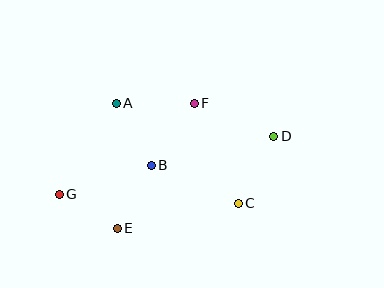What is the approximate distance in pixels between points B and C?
The distance between B and C is approximately 95 pixels.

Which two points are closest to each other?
Points E and G are closest to each other.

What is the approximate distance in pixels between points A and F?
The distance between A and F is approximately 78 pixels.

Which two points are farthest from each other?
Points D and G are farthest from each other.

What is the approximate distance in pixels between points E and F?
The distance between E and F is approximately 147 pixels.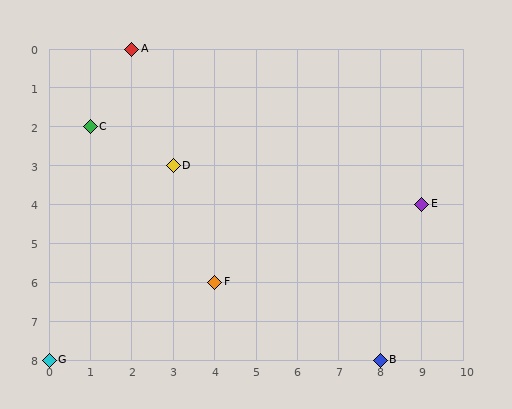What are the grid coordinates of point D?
Point D is at grid coordinates (3, 3).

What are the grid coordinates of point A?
Point A is at grid coordinates (2, 0).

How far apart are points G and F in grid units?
Points G and F are 4 columns and 2 rows apart (about 4.5 grid units diagonally).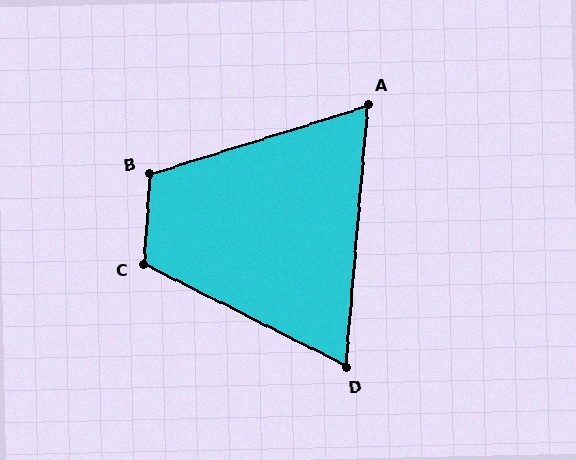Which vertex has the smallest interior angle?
A, at approximately 67 degrees.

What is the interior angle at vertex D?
Approximately 68 degrees (acute).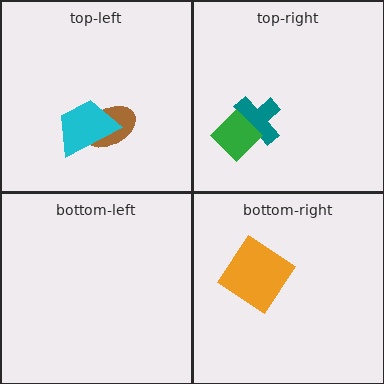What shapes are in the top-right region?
The teal cross, the green diamond.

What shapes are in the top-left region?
The brown ellipse, the cyan trapezoid.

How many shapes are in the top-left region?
2.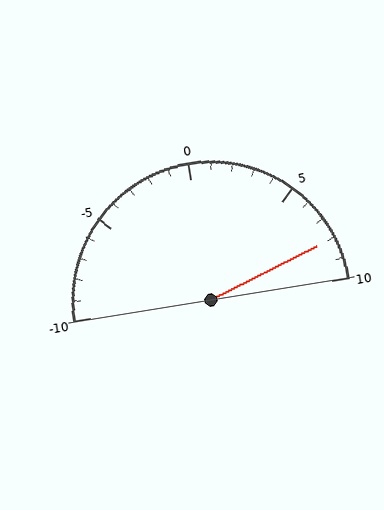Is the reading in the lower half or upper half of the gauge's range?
The reading is in the upper half of the range (-10 to 10).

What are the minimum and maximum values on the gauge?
The gauge ranges from -10 to 10.